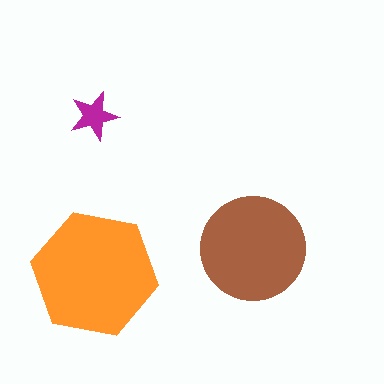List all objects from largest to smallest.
The orange hexagon, the brown circle, the magenta star.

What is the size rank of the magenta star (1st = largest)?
3rd.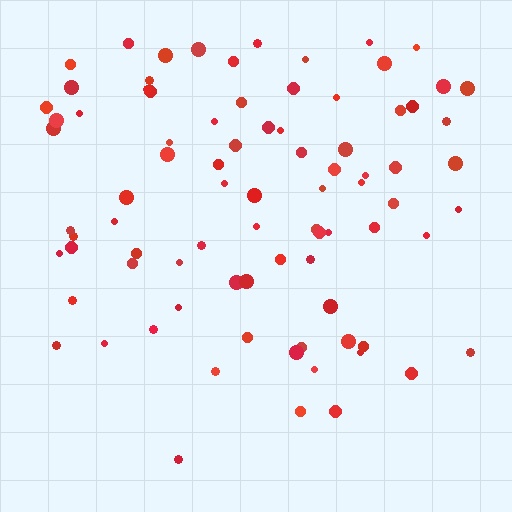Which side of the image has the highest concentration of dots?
The top.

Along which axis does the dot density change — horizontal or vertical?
Vertical.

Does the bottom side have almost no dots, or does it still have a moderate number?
Still a moderate number, just noticeably fewer than the top.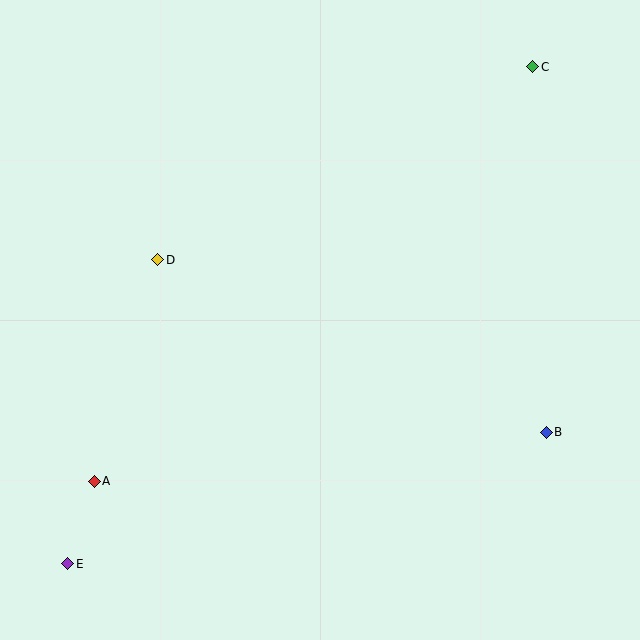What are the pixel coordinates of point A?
Point A is at (94, 481).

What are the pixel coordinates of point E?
Point E is at (68, 564).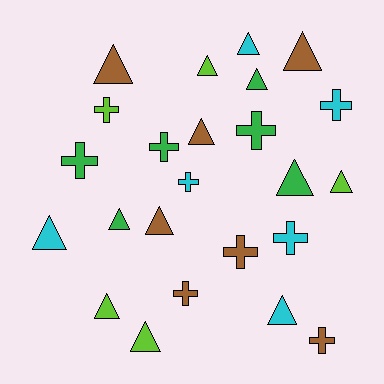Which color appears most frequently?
Brown, with 7 objects.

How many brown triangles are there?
There are 4 brown triangles.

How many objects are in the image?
There are 24 objects.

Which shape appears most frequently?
Triangle, with 14 objects.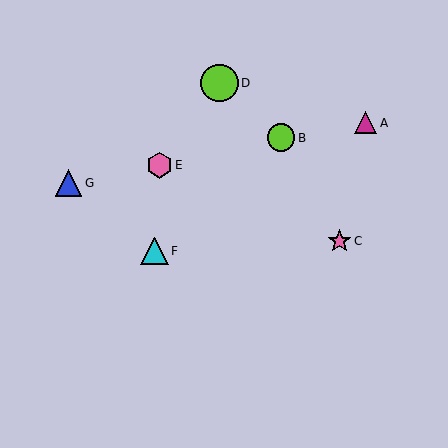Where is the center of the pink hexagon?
The center of the pink hexagon is at (159, 165).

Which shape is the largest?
The lime circle (labeled D) is the largest.